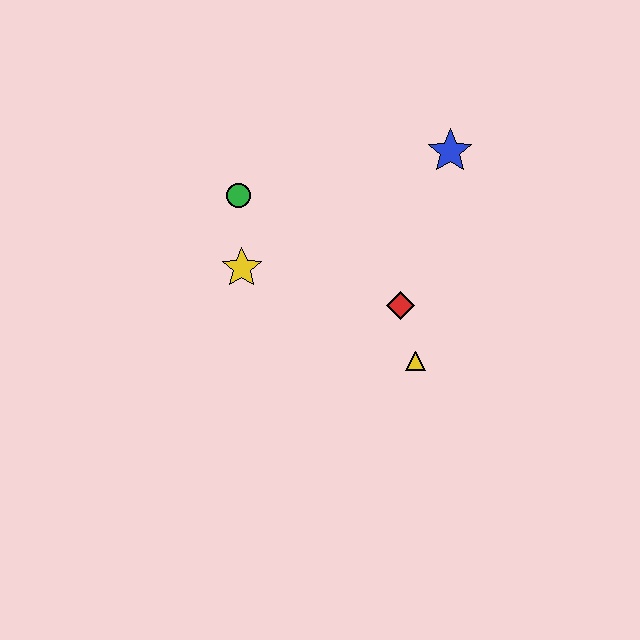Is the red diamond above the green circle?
No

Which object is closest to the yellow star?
The green circle is closest to the yellow star.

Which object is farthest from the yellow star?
The blue star is farthest from the yellow star.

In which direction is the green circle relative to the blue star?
The green circle is to the left of the blue star.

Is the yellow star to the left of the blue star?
Yes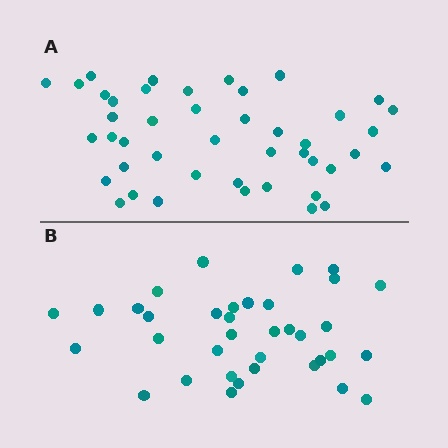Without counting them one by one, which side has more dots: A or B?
Region A (the top region) has more dots.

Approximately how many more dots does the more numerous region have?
Region A has roughly 8 or so more dots than region B.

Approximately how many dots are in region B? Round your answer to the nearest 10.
About 40 dots. (The exact count is 36, which rounds to 40.)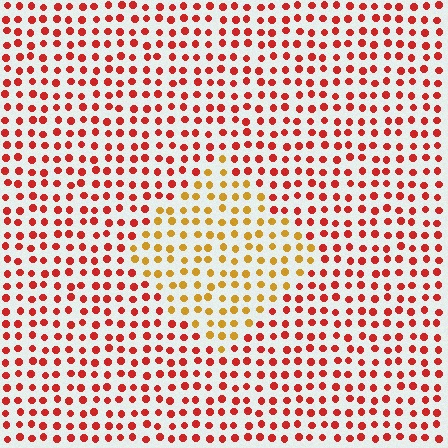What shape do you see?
I see a diamond.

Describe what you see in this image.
The image is filled with small red elements in a uniform arrangement. A diamond-shaped region is visible where the elements are tinted to a slightly different hue, forming a subtle color boundary.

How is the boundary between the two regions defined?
The boundary is defined purely by a slight shift in hue (about 42 degrees). Spacing, size, and orientation are identical on both sides.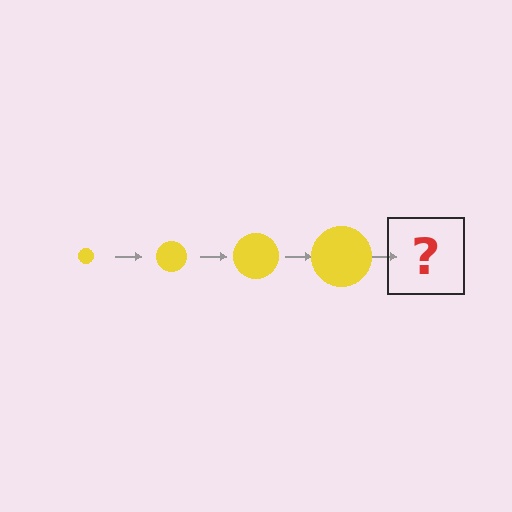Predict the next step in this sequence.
The next step is a yellow circle, larger than the previous one.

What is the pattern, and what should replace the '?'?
The pattern is that the circle gets progressively larger each step. The '?' should be a yellow circle, larger than the previous one.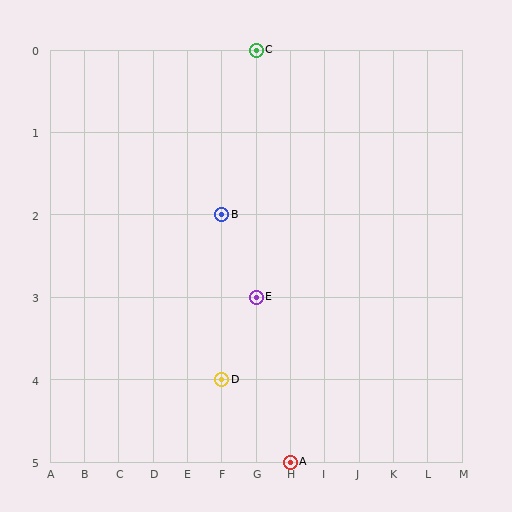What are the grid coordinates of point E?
Point E is at grid coordinates (G, 3).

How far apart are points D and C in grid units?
Points D and C are 1 column and 4 rows apart (about 4.1 grid units diagonally).